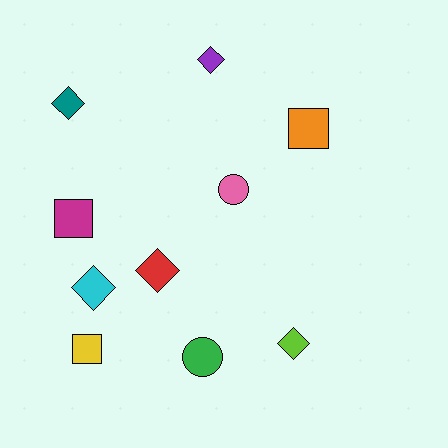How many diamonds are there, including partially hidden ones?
There are 5 diamonds.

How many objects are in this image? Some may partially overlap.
There are 10 objects.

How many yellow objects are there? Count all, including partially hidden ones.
There is 1 yellow object.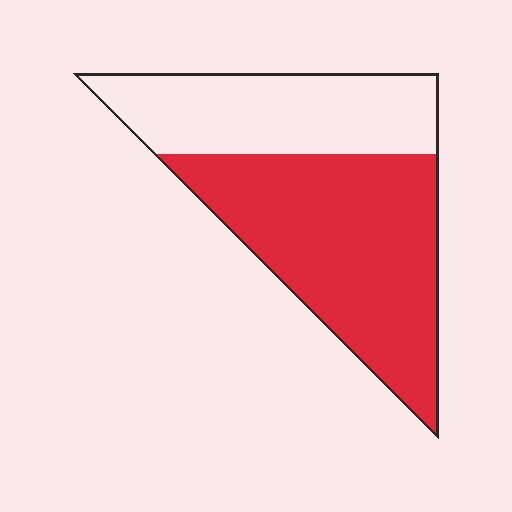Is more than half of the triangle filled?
Yes.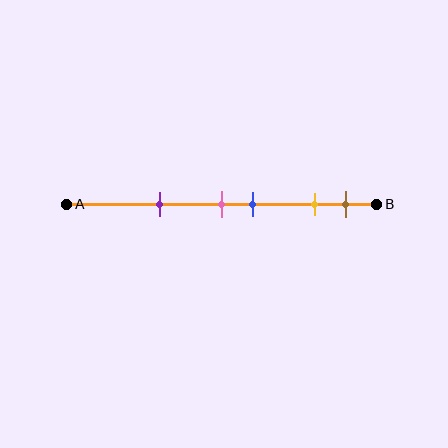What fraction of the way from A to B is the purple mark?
The purple mark is approximately 30% (0.3) of the way from A to B.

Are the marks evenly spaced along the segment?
No, the marks are not evenly spaced.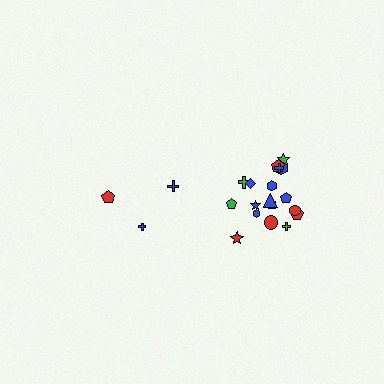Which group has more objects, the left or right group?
The right group.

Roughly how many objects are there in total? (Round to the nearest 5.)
Roughly 20 objects in total.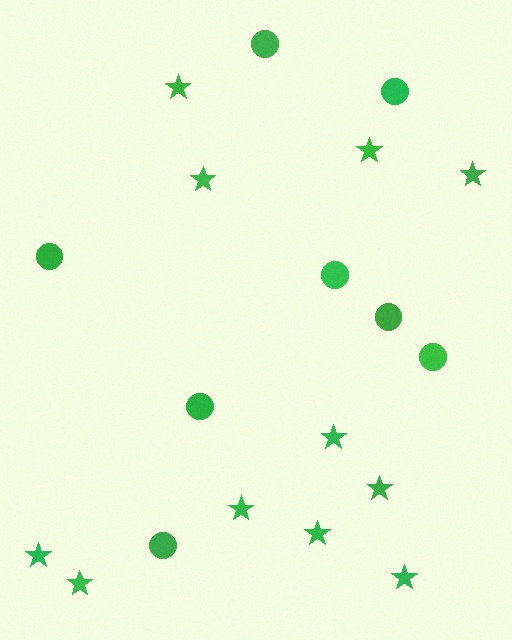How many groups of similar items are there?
There are 2 groups: one group of stars (11) and one group of circles (8).